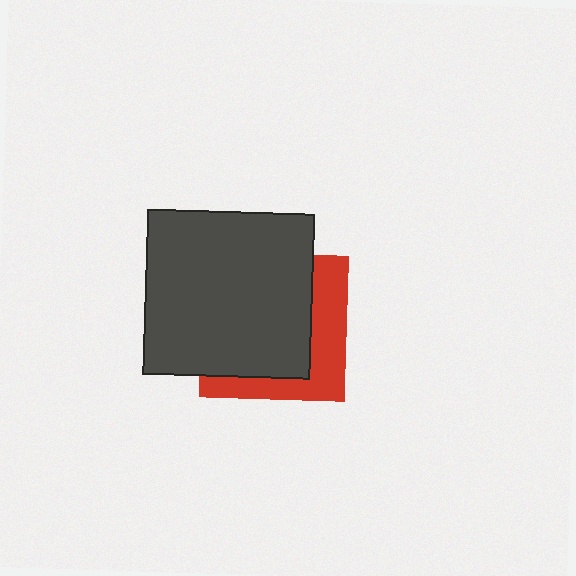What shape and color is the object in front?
The object in front is a dark gray rectangle.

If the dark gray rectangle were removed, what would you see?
You would see the complete red square.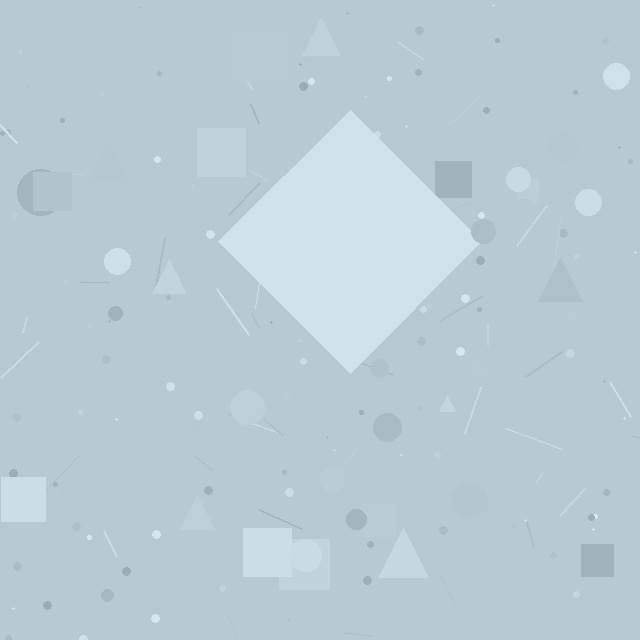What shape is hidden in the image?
A diamond is hidden in the image.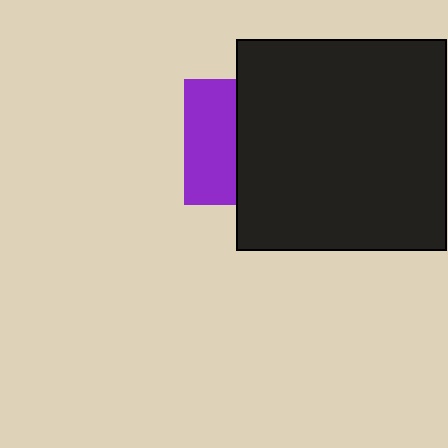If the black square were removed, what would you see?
You would see the complete purple square.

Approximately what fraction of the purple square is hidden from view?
Roughly 59% of the purple square is hidden behind the black square.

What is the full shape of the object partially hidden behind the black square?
The partially hidden object is a purple square.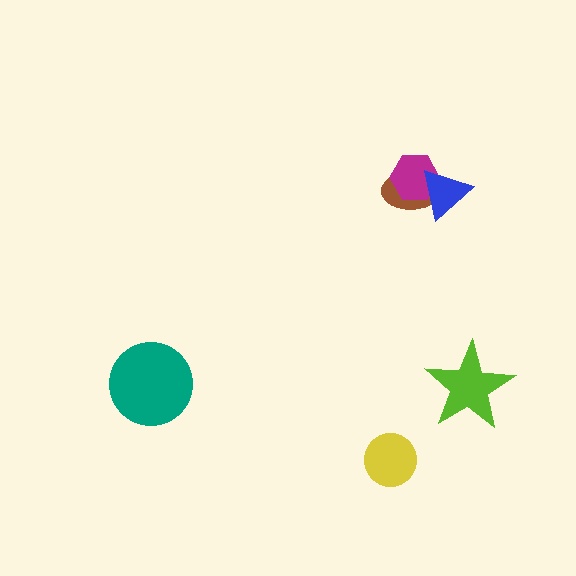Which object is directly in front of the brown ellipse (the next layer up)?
The magenta hexagon is directly in front of the brown ellipse.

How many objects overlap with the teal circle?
0 objects overlap with the teal circle.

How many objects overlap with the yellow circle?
0 objects overlap with the yellow circle.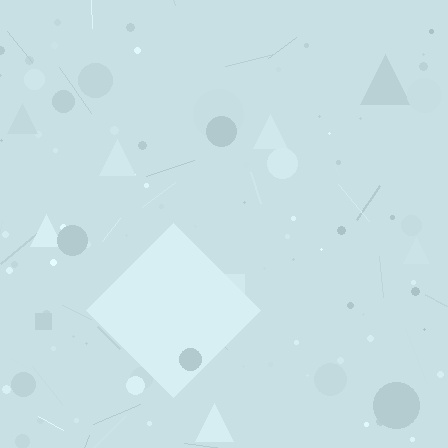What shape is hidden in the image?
A diamond is hidden in the image.